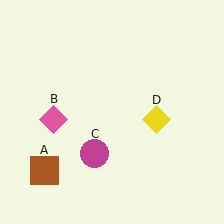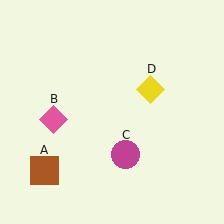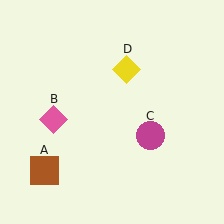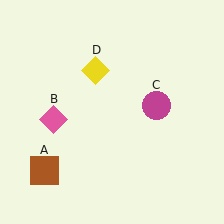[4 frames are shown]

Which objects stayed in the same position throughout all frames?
Brown square (object A) and pink diamond (object B) remained stationary.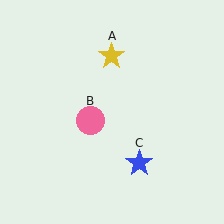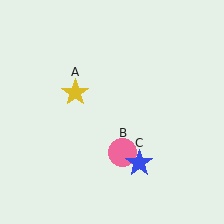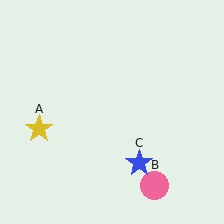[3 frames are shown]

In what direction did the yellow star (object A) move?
The yellow star (object A) moved down and to the left.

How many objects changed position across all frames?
2 objects changed position: yellow star (object A), pink circle (object B).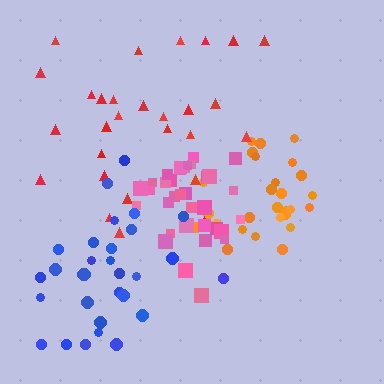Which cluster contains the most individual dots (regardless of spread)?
Pink (34).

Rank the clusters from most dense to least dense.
pink, orange, blue, red.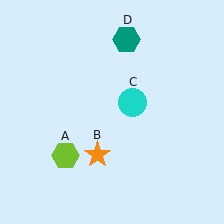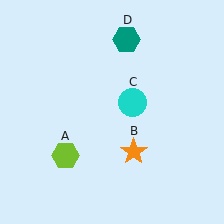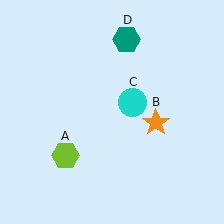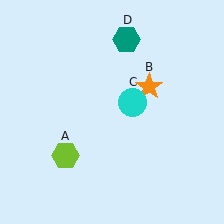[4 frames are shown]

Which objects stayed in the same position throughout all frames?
Lime hexagon (object A) and cyan circle (object C) and teal hexagon (object D) remained stationary.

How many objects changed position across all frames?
1 object changed position: orange star (object B).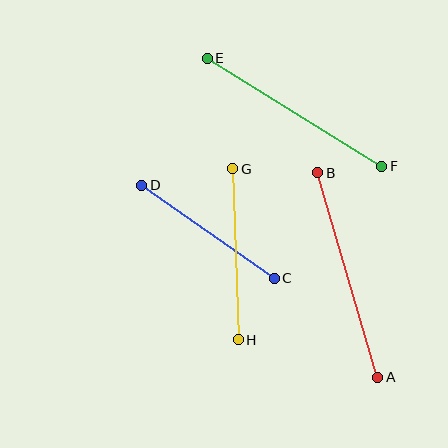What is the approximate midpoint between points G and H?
The midpoint is at approximately (236, 254) pixels.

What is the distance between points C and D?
The distance is approximately 162 pixels.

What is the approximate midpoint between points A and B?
The midpoint is at approximately (348, 275) pixels.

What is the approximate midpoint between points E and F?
The midpoint is at approximately (294, 112) pixels.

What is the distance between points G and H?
The distance is approximately 171 pixels.